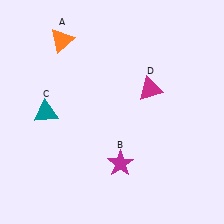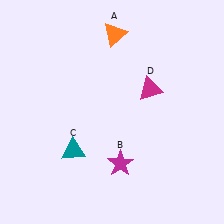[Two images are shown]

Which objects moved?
The objects that moved are: the orange triangle (A), the teal triangle (C).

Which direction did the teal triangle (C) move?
The teal triangle (C) moved down.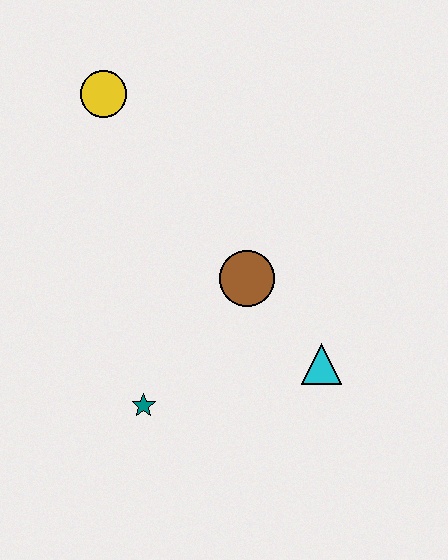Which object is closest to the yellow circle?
The brown circle is closest to the yellow circle.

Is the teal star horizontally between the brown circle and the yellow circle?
Yes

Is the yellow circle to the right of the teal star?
No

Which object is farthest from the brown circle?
The yellow circle is farthest from the brown circle.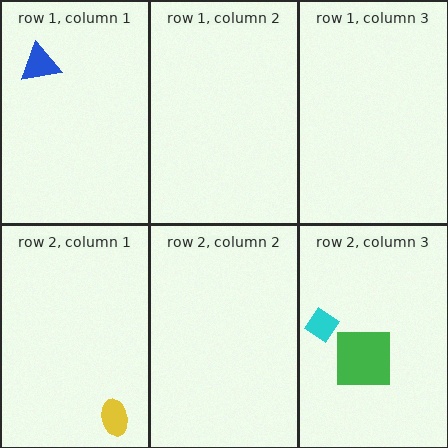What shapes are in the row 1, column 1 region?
The blue triangle.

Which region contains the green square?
The row 2, column 3 region.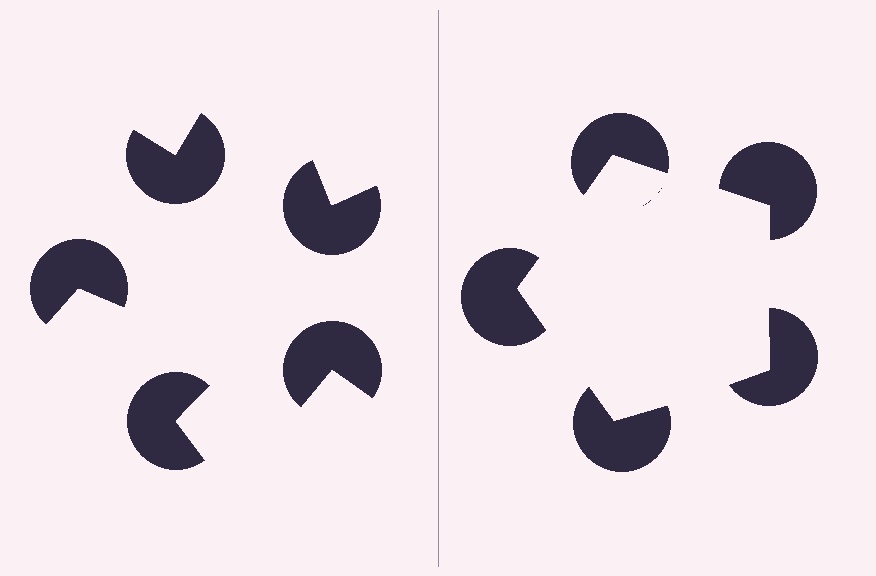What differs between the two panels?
The pac-man discs are positioned identically on both sides; only the wedge orientations differ. On the right they align to a pentagon; on the left they are misaligned.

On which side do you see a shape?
An illusory pentagon appears on the right side. On the left side the wedge cuts are rotated, so no coherent shape forms.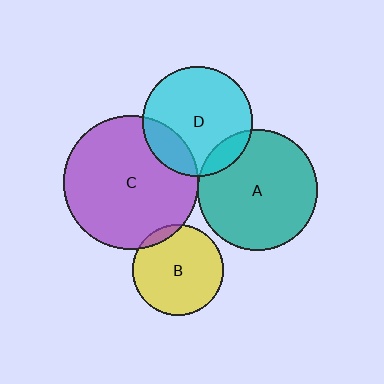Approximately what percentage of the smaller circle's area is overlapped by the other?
Approximately 20%.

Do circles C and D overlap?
Yes.